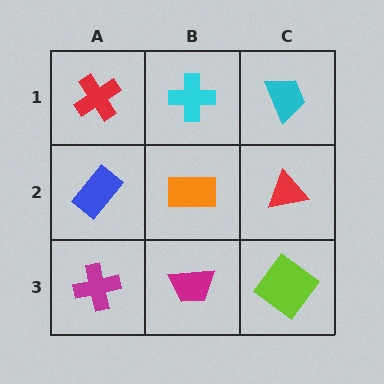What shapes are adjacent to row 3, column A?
A blue rectangle (row 2, column A), a magenta trapezoid (row 3, column B).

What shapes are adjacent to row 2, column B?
A cyan cross (row 1, column B), a magenta trapezoid (row 3, column B), a blue rectangle (row 2, column A), a red triangle (row 2, column C).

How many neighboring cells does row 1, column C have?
2.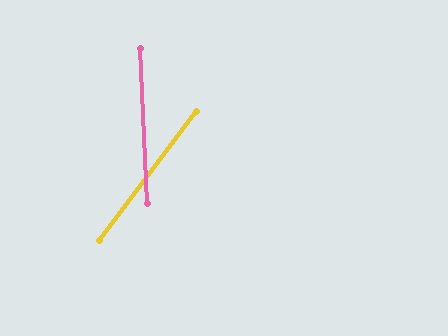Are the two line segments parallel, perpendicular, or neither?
Neither parallel nor perpendicular — they differ by about 40°.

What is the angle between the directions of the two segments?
Approximately 40 degrees.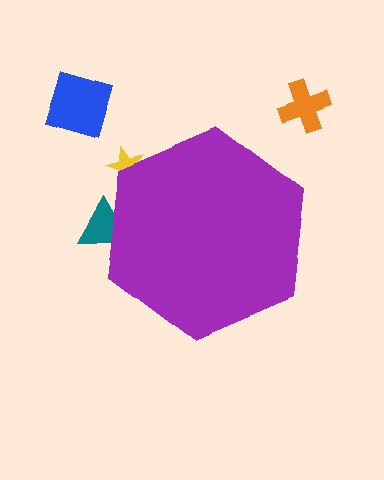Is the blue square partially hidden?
No, the blue square is fully visible.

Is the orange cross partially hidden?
No, the orange cross is fully visible.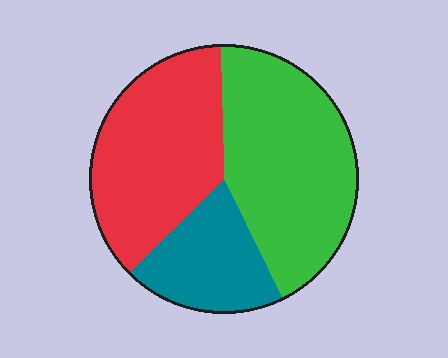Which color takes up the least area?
Teal, at roughly 20%.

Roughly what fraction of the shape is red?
Red takes up about three eighths (3/8) of the shape.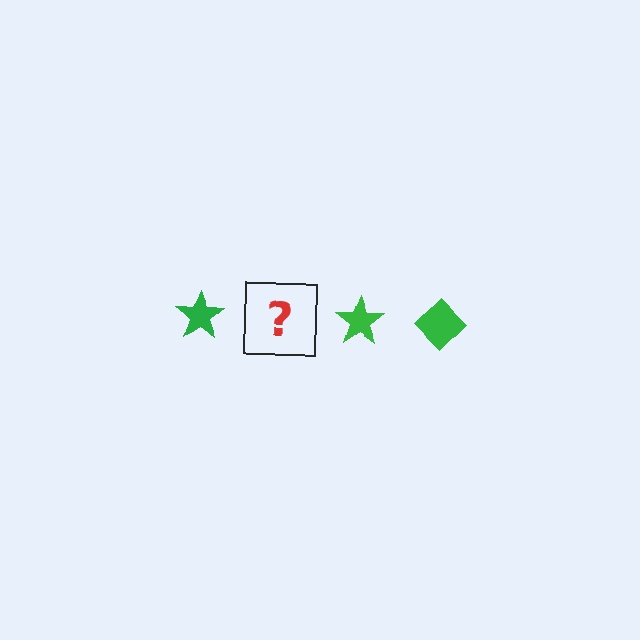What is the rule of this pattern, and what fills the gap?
The rule is that the pattern cycles through star, diamond shapes in green. The gap should be filled with a green diamond.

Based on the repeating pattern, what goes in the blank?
The blank should be a green diamond.